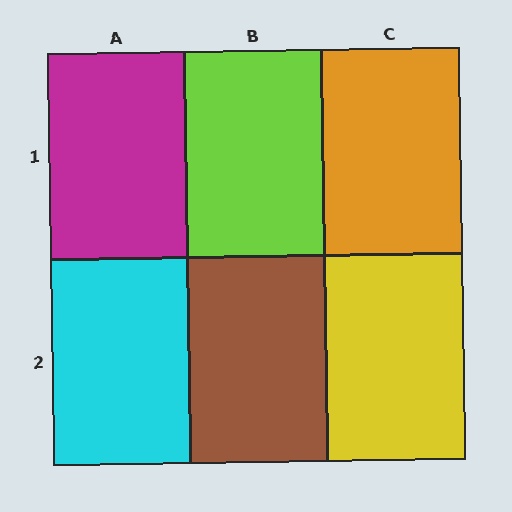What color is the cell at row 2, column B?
Brown.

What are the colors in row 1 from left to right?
Magenta, lime, orange.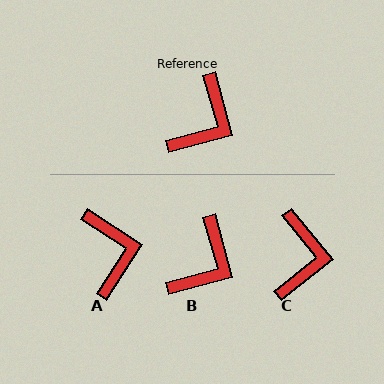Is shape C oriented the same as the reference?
No, it is off by about 24 degrees.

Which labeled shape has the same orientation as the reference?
B.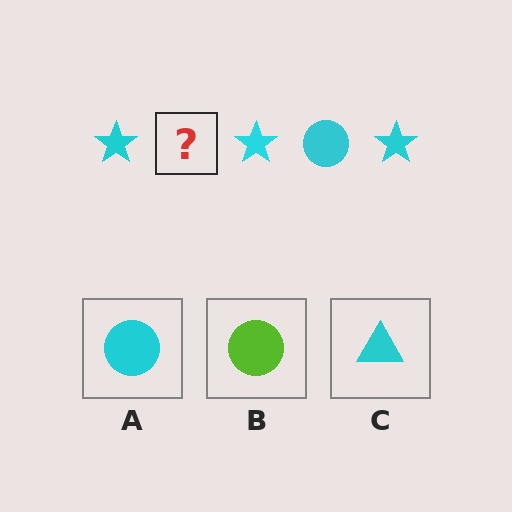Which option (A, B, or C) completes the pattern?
A.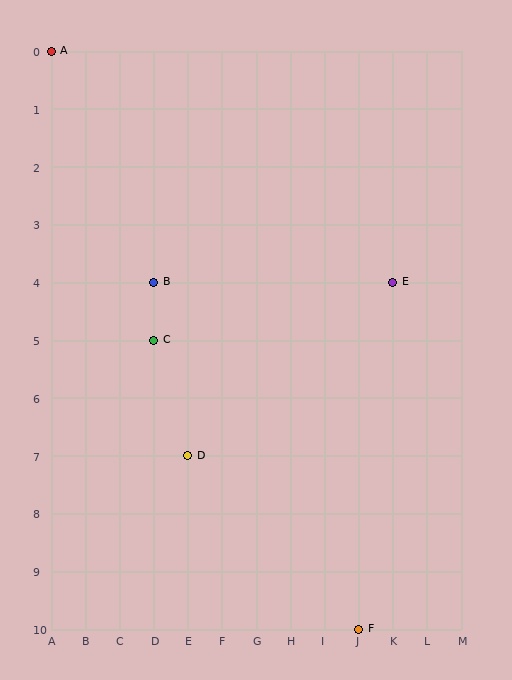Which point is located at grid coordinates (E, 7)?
Point D is at (E, 7).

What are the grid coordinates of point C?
Point C is at grid coordinates (D, 5).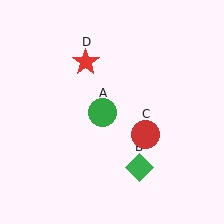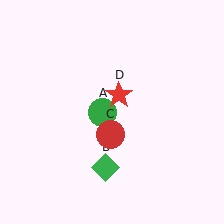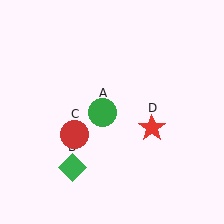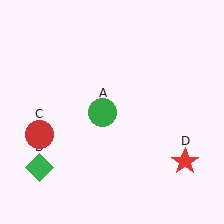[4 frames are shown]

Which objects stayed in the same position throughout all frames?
Green circle (object A) remained stationary.